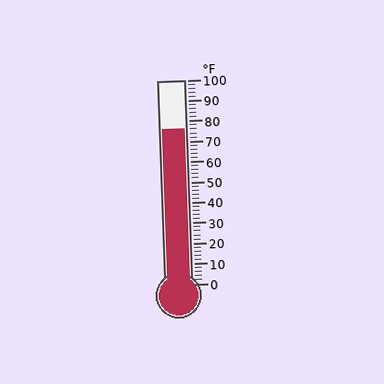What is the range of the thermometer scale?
The thermometer scale ranges from 0°F to 100°F.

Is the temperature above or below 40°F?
The temperature is above 40°F.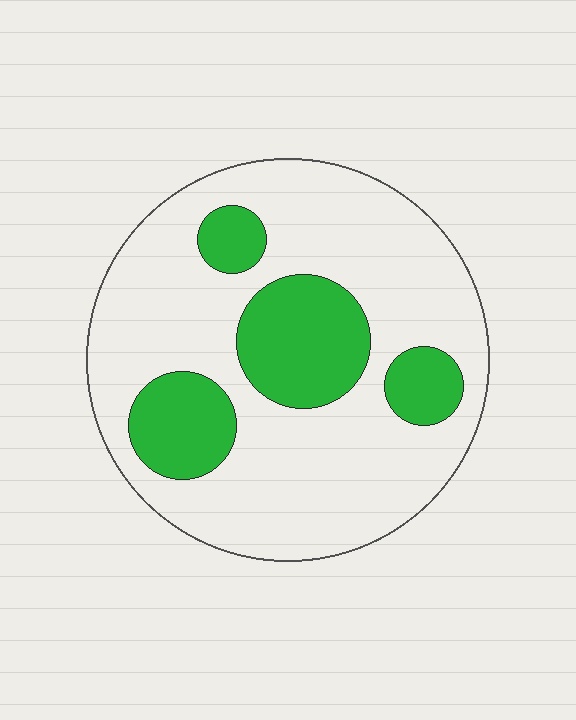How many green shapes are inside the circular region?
4.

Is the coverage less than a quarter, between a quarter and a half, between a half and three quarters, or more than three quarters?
Between a quarter and a half.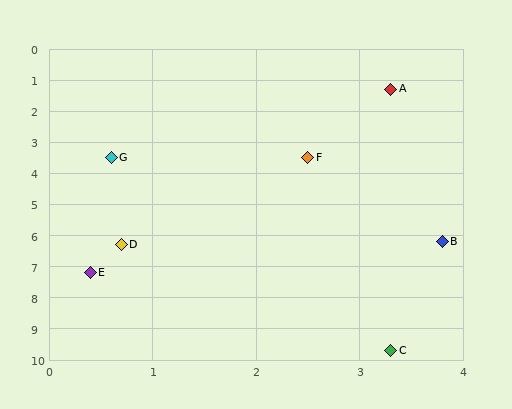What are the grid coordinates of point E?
Point E is at approximately (0.4, 7.2).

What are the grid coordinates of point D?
Point D is at approximately (0.7, 6.3).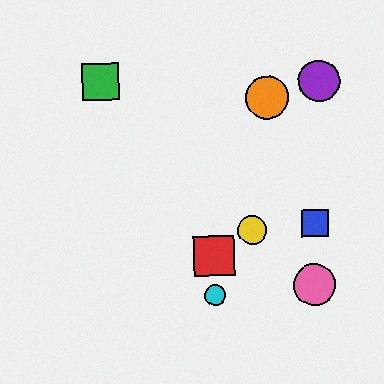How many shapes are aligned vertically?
2 shapes (the red square, the cyan circle) are aligned vertically.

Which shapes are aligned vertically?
The red square, the cyan circle are aligned vertically.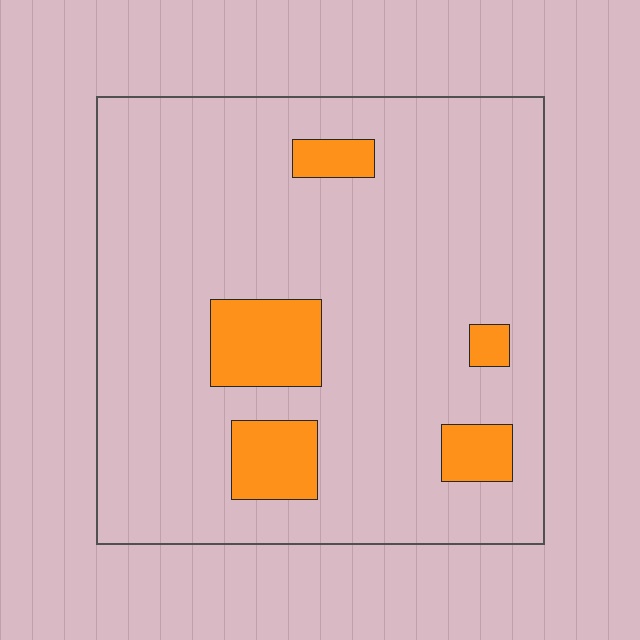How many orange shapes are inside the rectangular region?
5.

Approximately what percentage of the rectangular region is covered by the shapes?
Approximately 15%.